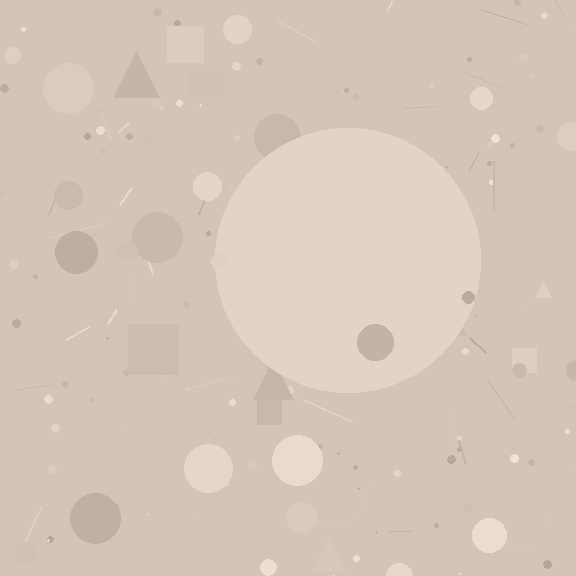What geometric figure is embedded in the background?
A circle is embedded in the background.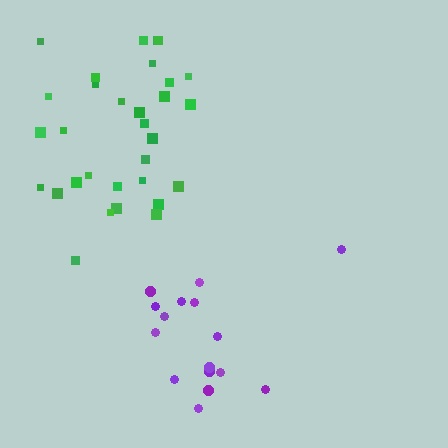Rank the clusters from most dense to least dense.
green, purple.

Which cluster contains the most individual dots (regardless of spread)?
Green (31).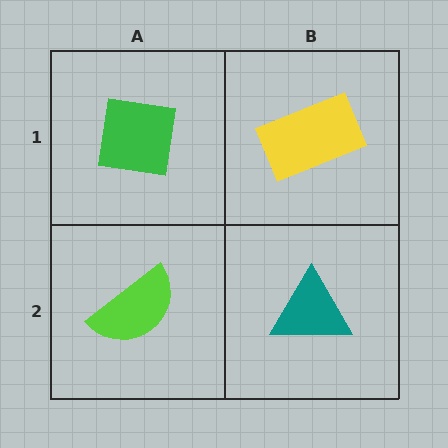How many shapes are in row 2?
2 shapes.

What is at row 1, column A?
A green square.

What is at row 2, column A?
A lime semicircle.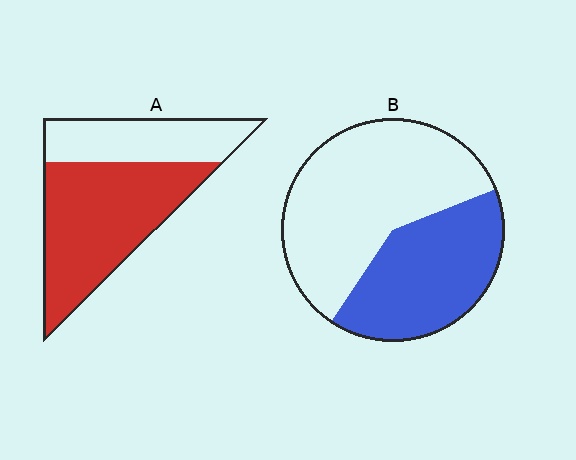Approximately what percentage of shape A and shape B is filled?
A is approximately 65% and B is approximately 40%.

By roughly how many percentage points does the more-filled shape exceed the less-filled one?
By roughly 25 percentage points (A over B).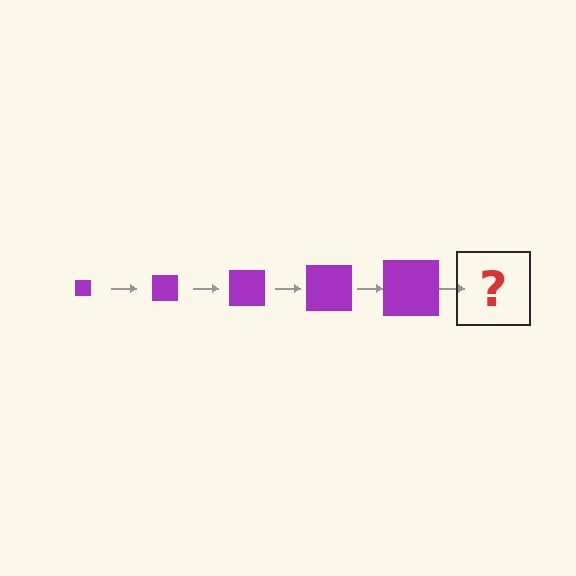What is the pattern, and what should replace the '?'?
The pattern is that the square gets progressively larger each step. The '?' should be a purple square, larger than the previous one.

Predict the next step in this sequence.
The next step is a purple square, larger than the previous one.